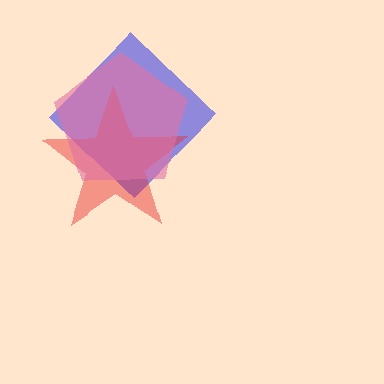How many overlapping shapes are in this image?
There are 3 overlapping shapes in the image.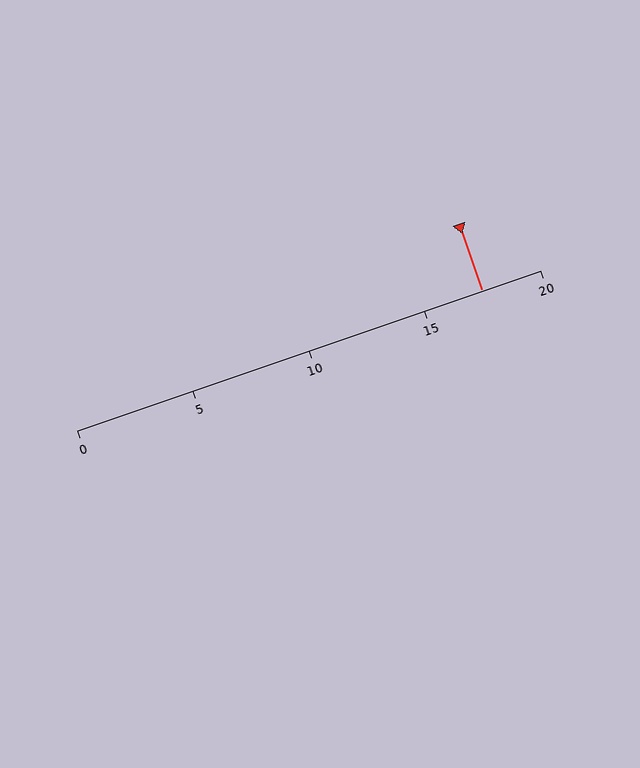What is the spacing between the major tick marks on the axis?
The major ticks are spaced 5 apart.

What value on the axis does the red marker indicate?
The marker indicates approximately 17.5.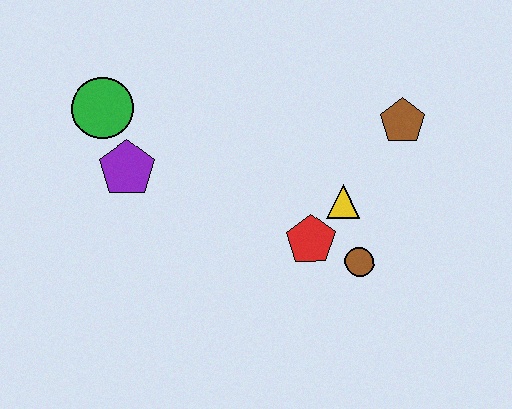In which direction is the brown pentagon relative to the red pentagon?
The brown pentagon is above the red pentagon.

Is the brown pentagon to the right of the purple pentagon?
Yes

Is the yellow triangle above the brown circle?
Yes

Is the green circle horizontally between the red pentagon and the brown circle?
No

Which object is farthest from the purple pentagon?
The brown pentagon is farthest from the purple pentagon.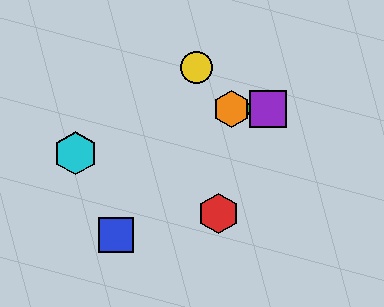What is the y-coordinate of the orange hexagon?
The orange hexagon is at y≈109.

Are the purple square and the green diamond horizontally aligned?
Yes, both are at y≈109.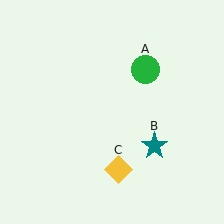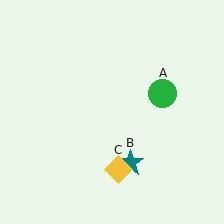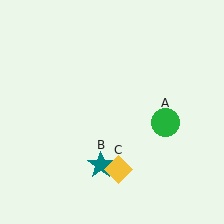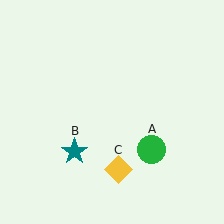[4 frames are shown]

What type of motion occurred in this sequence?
The green circle (object A), teal star (object B) rotated clockwise around the center of the scene.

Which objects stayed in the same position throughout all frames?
Yellow diamond (object C) remained stationary.